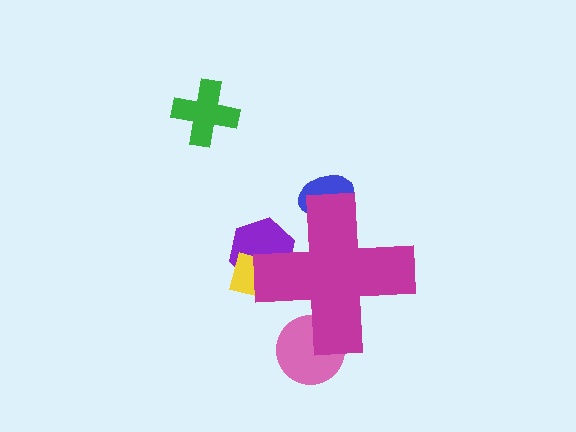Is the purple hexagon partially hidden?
Yes, the purple hexagon is partially hidden behind the magenta cross.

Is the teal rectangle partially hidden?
Yes, the teal rectangle is partially hidden behind the magenta cross.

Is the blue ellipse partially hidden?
Yes, the blue ellipse is partially hidden behind the magenta cross.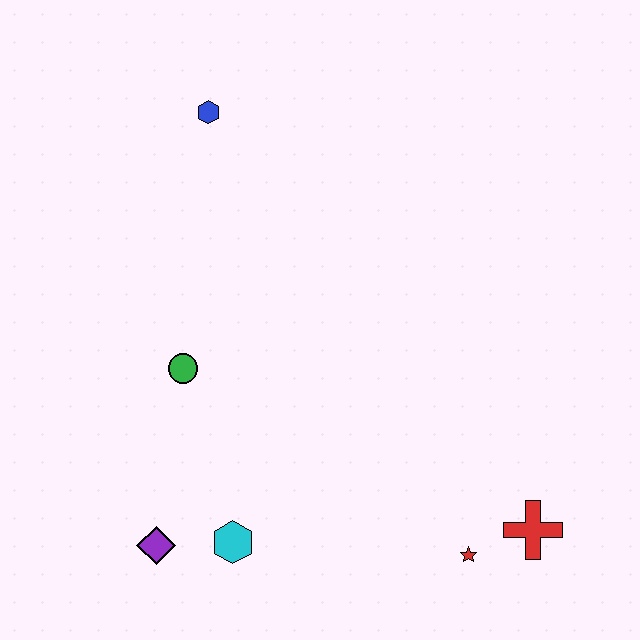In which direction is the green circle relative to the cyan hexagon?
The green circle is above the cyan hexagon.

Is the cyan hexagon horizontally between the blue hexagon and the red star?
Yes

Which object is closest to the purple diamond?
The cyan hexagon is closest to the purple diamond.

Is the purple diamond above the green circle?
No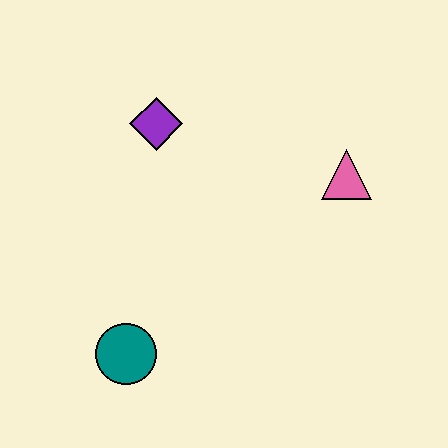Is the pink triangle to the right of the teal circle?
Yes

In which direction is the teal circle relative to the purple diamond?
The teal circle is below the purple diamond.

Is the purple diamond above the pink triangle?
Yes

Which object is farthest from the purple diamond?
The teal circle is farthest from the purple diamond.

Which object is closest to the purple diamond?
The pink triangle is closest to the purple diamond.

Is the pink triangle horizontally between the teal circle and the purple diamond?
No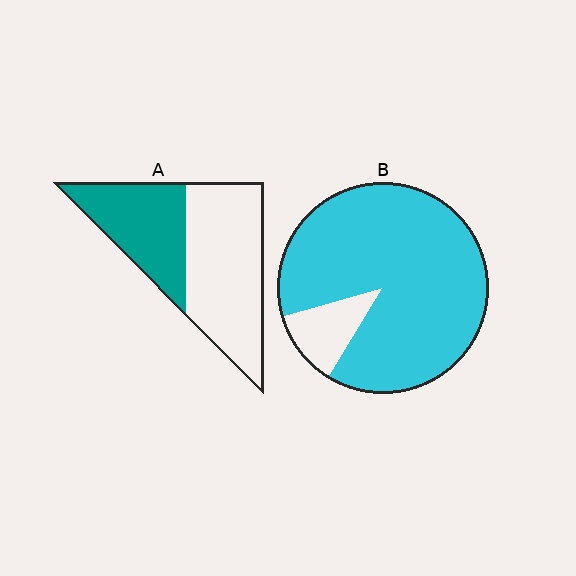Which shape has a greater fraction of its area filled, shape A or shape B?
Shape B.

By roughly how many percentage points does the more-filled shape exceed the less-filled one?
By roughly 50 percentage points (B over A).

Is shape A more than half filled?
No.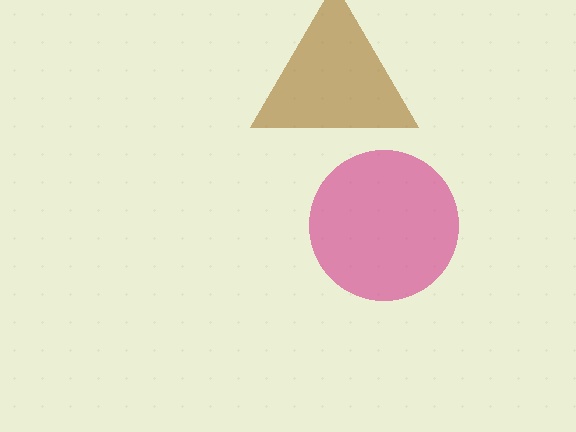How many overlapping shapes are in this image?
There are 2 overlapping shapes in the image.